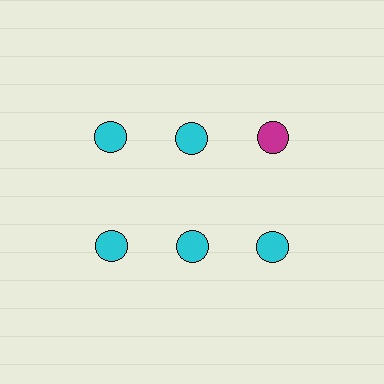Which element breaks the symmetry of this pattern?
The magenta circle in the top row, center column breaks the symmetry. All other shapes are cyan circles.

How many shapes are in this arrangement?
There are 6 shapes arranged in a grid pattern.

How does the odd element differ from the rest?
It has a different color: magenta instead of cyan.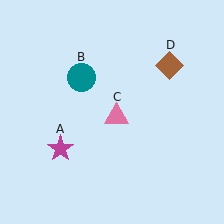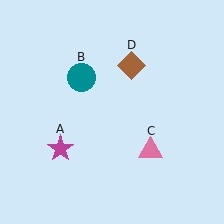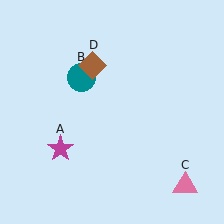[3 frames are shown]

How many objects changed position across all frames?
2 objects changed position: pink triangle (object C), brown diamond (object D).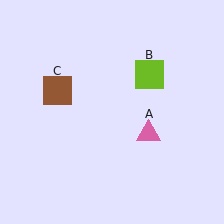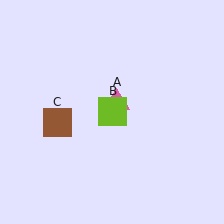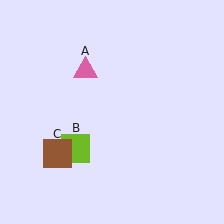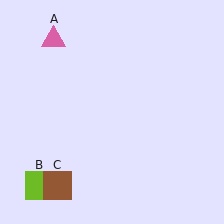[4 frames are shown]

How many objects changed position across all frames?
3 objects changed position: pink triangle (object A), lime square (object B), brown square (object C).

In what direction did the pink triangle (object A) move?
The pink triangle (object A) moved up and to the left.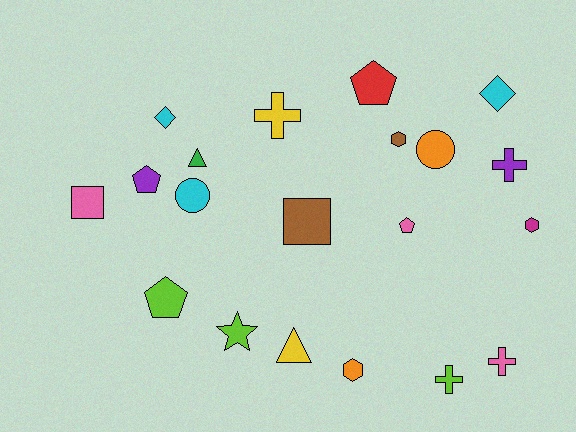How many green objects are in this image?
There is 1 green object.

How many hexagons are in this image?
There are 3 hexagons.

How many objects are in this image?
There are 20 objects.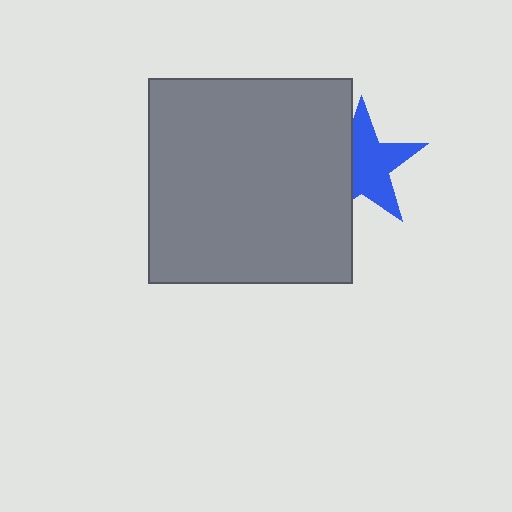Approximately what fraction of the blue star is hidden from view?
Roughly 37% of the blue star is hidden behind the gray square.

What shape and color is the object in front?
The object in front is a gray square.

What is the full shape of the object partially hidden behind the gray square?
The partially hidden object is a blue star.